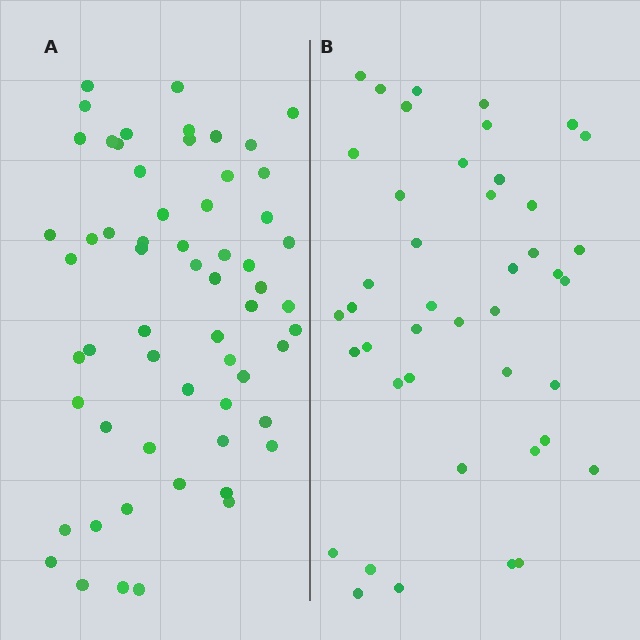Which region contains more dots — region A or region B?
Region A (the left region) has more dots.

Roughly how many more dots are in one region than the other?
Region A has approximately 15 more dots than region B.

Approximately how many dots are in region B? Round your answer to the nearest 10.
About 40 dots. (The exact count is 43, which rounds to 40.)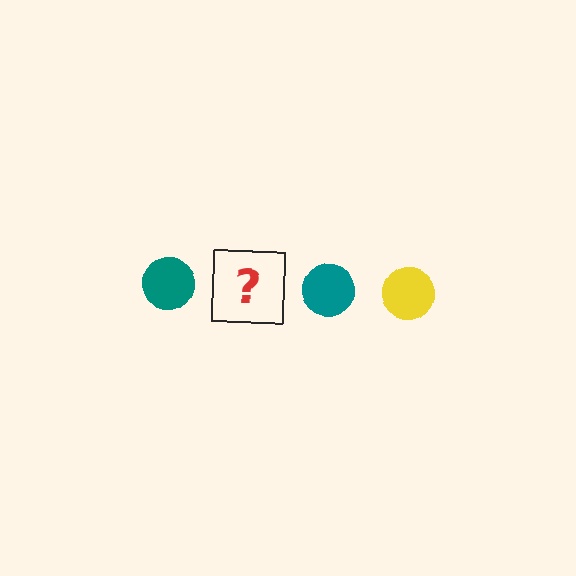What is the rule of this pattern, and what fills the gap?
The rule is that the pattern cycles through teal, yellow circles. The gap should be filled with a yellow circle.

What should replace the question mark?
The question mark should be replaced with a yellow circle.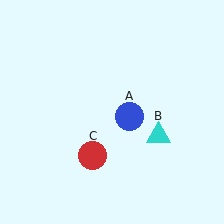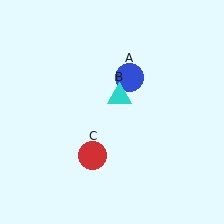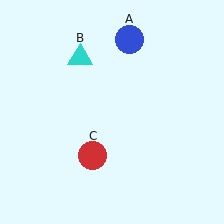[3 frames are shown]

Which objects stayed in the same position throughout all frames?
Red circle (object C) remained stationary.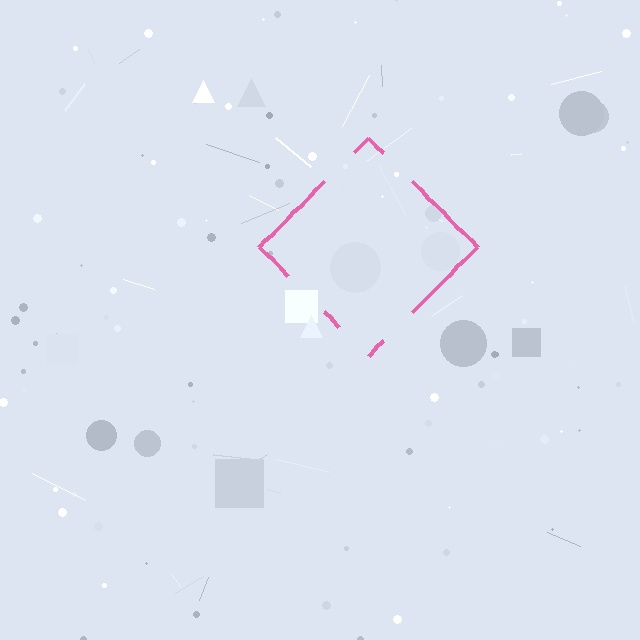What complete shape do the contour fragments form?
The contour fragments form a diamond.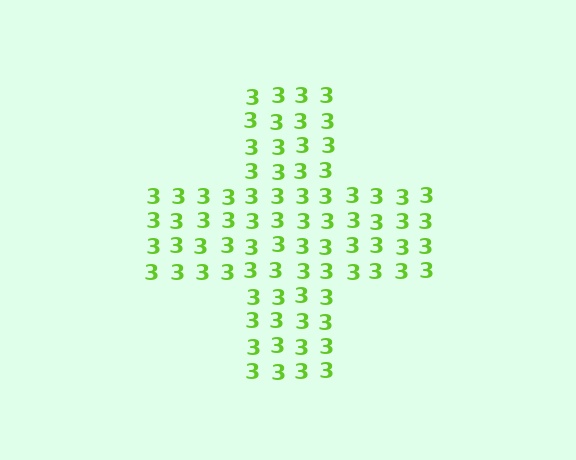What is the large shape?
The large shape is a cross.